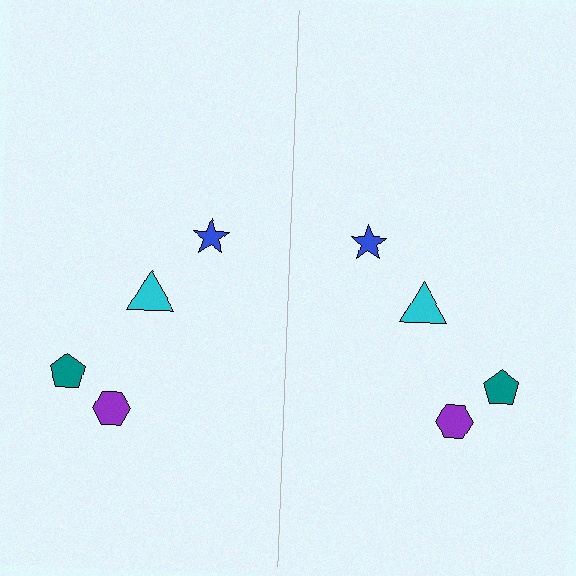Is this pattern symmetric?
Yes, this pattern has bilateral (reflection) symmetry.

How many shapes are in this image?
There are 8 shapes in this image.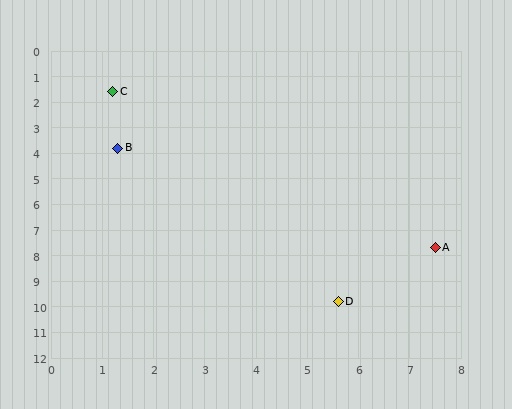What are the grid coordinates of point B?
Point B is at approximately (1.3, 3.8).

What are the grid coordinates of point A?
Point A is at approximately (7.5, 7.7).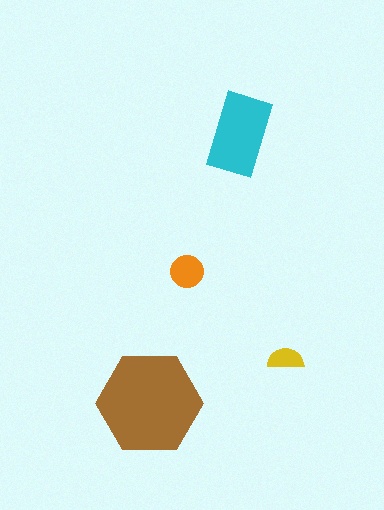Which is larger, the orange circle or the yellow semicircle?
The orange circle.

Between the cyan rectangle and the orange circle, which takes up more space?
The cyan rectangle.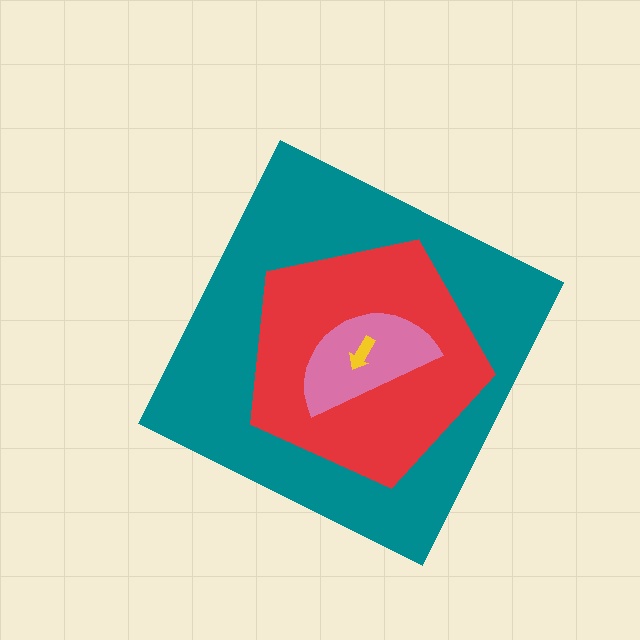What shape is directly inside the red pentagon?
The pink semicircle.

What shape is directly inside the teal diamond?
The red pentagon.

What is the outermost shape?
The teal diamond.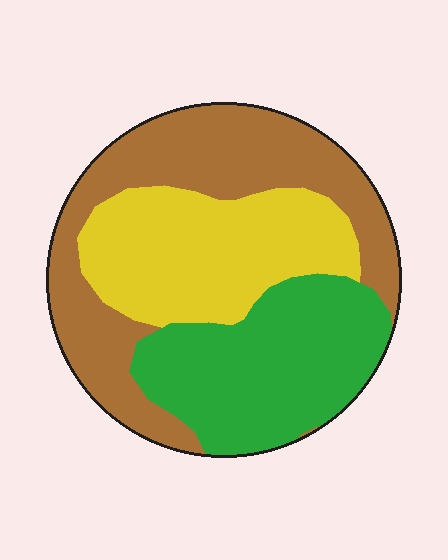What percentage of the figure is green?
Green takes up between a sixth and a third of the figure.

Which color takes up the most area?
Brown, at roughly 40%.